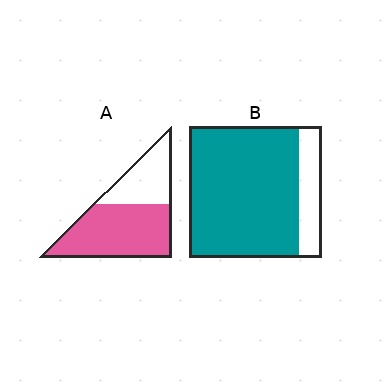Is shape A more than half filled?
Yes.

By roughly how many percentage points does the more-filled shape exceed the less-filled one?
By roughly 20 percentage points (B over A).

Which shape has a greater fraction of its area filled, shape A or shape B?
Shape B.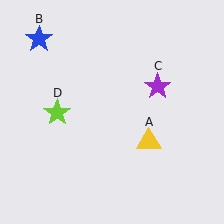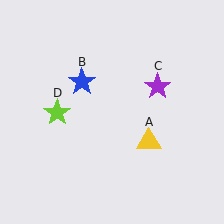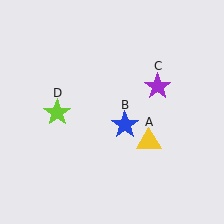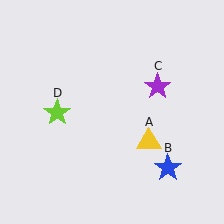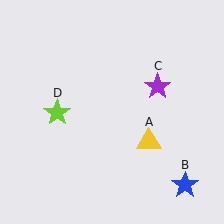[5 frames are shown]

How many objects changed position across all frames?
1 object changed position: blue star (object B).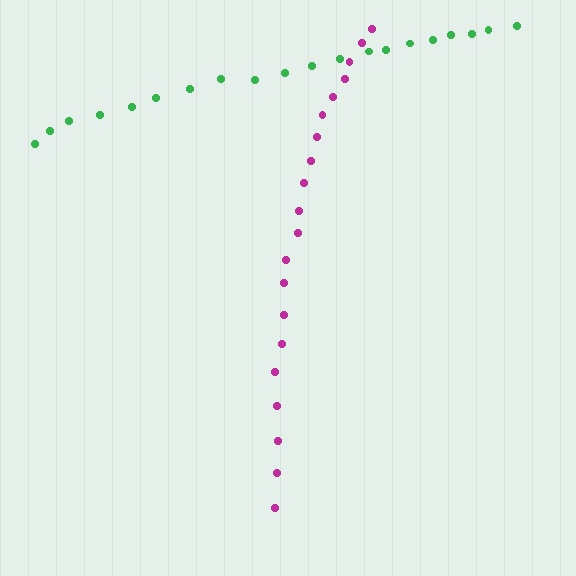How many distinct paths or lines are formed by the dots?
There are 2 distinct paths.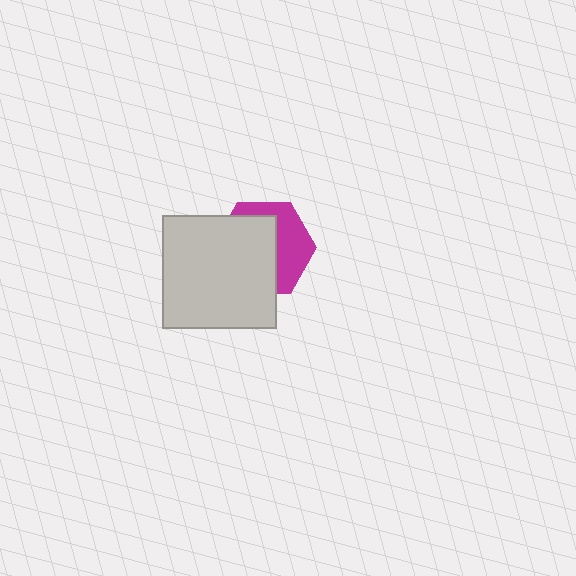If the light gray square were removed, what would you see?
You would see the complete magenta hexagon.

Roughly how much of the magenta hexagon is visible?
A small part of it is visible (roughly 41%).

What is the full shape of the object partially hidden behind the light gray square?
The partially hidden object is a magenta hexagon.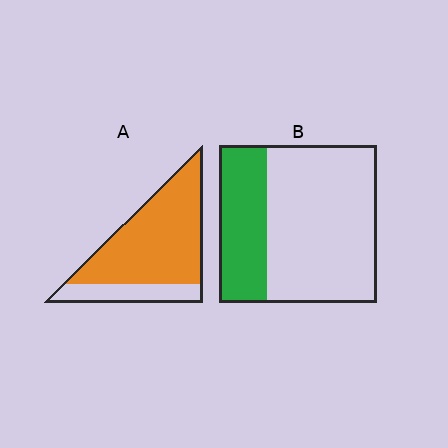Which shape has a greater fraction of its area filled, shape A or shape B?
Shape A.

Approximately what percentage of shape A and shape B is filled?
A is approximately 75% and B is approximately 30%.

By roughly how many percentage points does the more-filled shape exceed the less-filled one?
By roughly 45 percentage points (A over B).